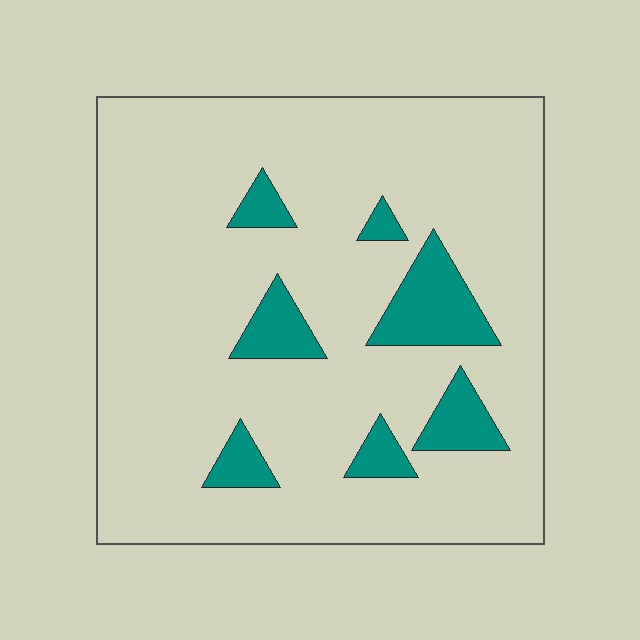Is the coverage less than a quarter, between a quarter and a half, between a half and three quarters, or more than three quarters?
Less than a quarter.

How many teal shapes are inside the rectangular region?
7.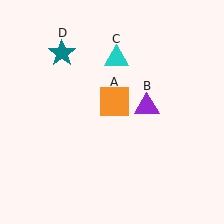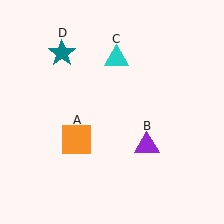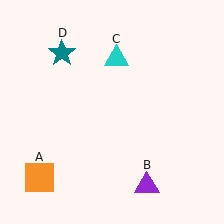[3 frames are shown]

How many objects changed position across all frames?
2 objects changed position: orange square (object A), purple triangle (object B).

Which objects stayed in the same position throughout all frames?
Cyan triangle (object C) and teal star (object D) remained stationary.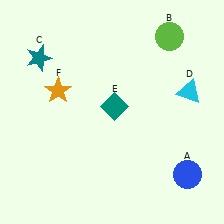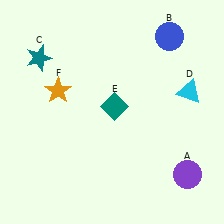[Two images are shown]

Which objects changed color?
A changed from blue to purple. B changed from lime to blue.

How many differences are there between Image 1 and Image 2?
There are 2 differences between the two images.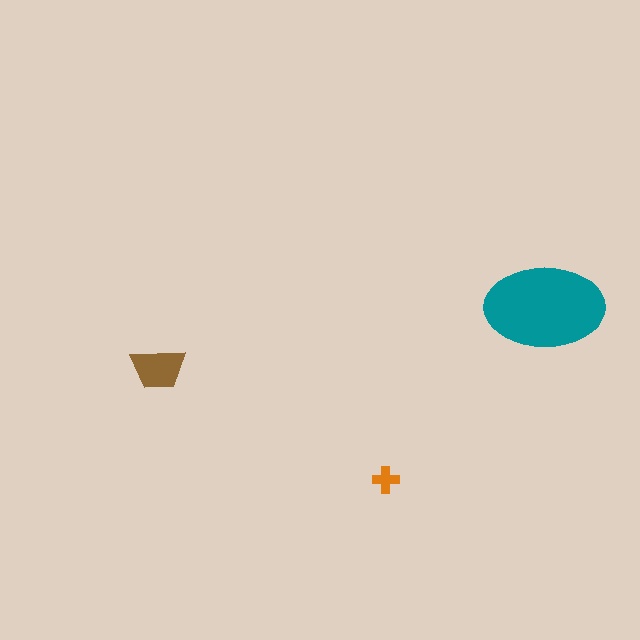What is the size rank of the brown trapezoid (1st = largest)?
2nd.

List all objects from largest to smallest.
The teal ellipse, the brown trapezoid, the orange cross.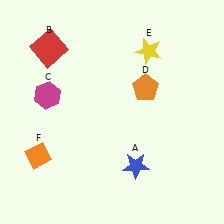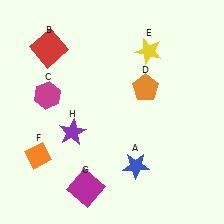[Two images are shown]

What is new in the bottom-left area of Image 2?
A purple star (H) was added in the bottom-left area of Image 2.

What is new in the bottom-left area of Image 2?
A magenta square (G) was added in the bottom-left area of Image 2.